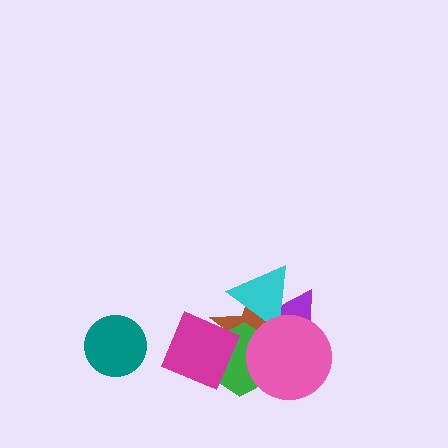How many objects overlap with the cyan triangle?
4 objects overlap with the cyan triangle.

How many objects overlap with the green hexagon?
4 objects overlap with the green hexagon.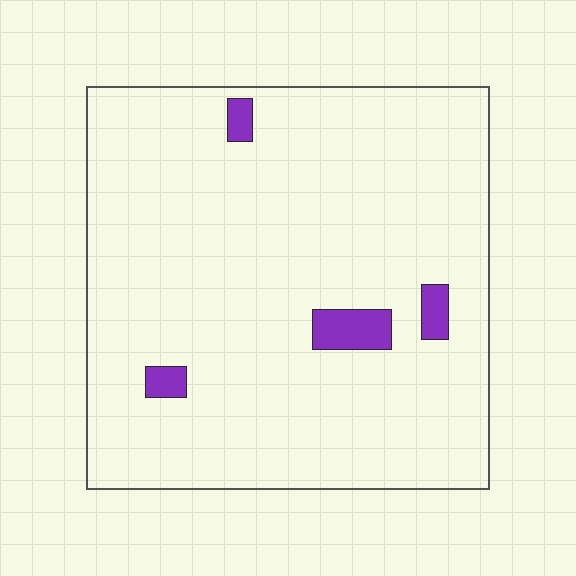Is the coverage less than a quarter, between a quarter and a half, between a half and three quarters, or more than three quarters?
Less than a quarter.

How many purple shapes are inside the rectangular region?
4.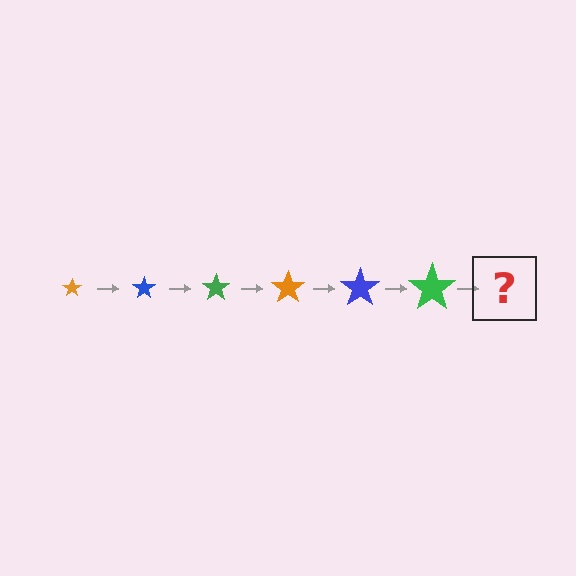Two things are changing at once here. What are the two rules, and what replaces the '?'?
The two rules are that the star grows larger each step and the color cycles through orange, blue, and green. The '?' should be an orange star, larger than the previous one.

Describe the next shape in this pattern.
It should be an orange star, larger than the previous one.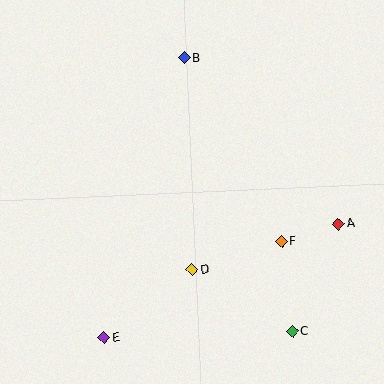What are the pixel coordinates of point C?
Point C is at (293, 332).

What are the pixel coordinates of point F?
Point F is at (282, 241).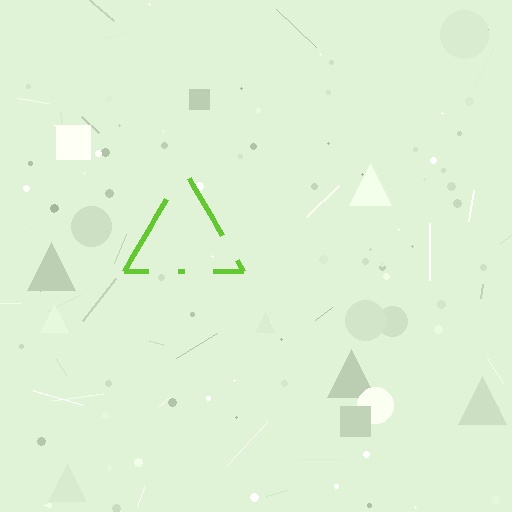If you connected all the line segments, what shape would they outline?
They would outline a triangle.